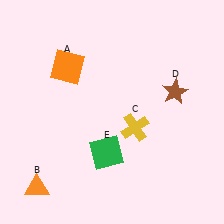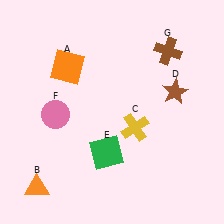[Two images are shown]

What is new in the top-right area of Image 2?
A brown cross (G) was added in the top-right area of Image 2.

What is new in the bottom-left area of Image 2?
A pink circle (F) was added in the bottom-left area of Image 2.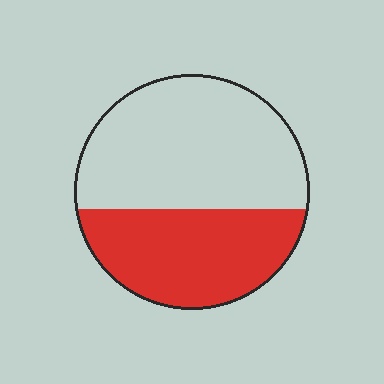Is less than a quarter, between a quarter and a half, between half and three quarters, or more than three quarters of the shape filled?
Between a quarter and a half.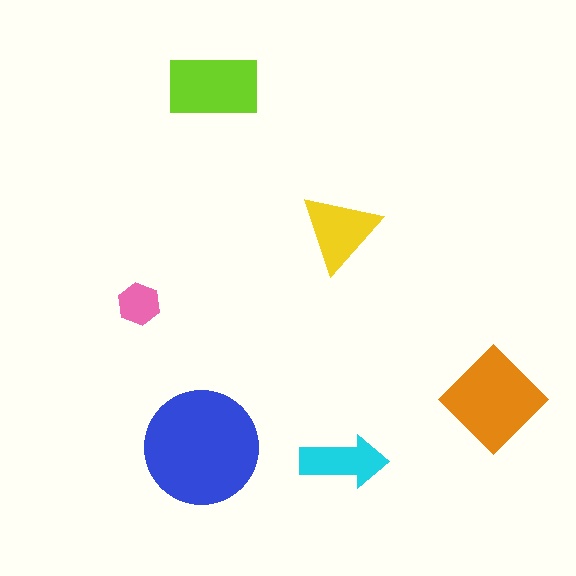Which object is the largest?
The blue circle.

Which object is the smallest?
The pink hexagon.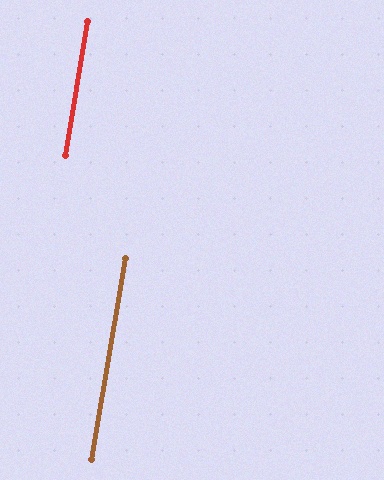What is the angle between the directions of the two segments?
Approximately 0 degrees.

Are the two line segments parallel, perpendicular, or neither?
Parallel — their directions differ by only 0.4°.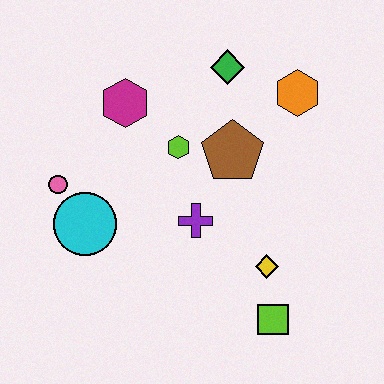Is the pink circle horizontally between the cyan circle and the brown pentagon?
No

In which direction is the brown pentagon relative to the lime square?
The brown pentagon is above the lime square.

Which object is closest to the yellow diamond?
The lime square is closest to the yellow diamond.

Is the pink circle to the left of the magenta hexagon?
Yes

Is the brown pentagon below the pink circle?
No